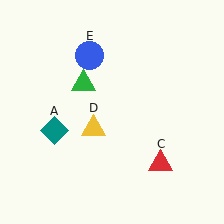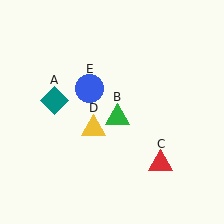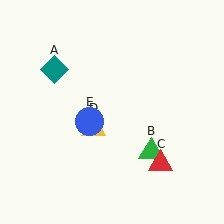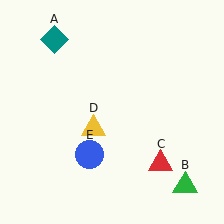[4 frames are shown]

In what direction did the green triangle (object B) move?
The green triangle (object B) moved down and to the right.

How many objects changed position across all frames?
3 objects changed position: teal diamond (object A), green triangle (object B), blue circle (object E).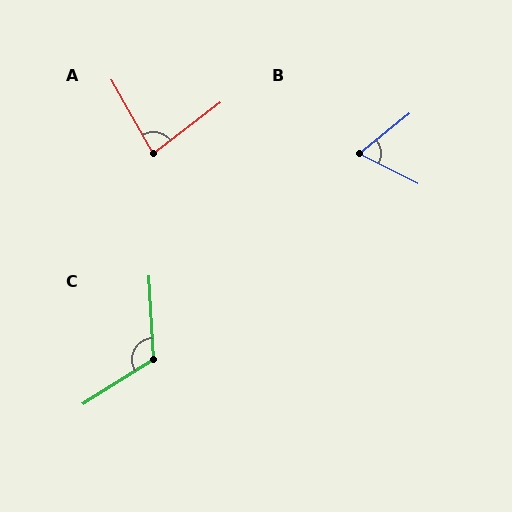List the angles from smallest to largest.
B (65°), A (82°), C (119°).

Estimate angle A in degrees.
Approximately 82 degrees.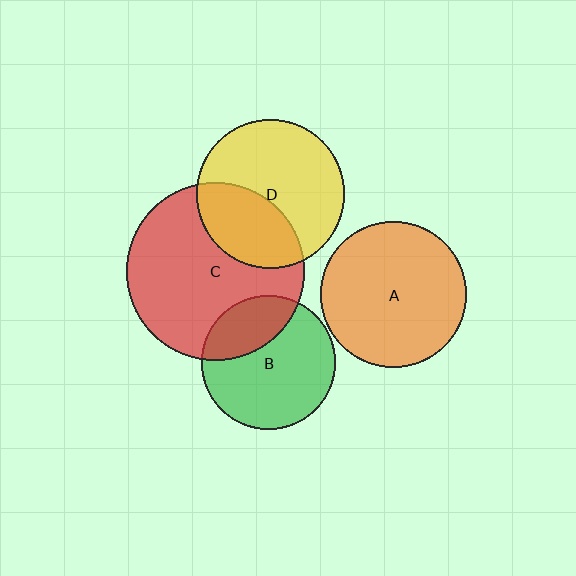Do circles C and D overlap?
Yes.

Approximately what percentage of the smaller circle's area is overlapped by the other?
Approximately 35%.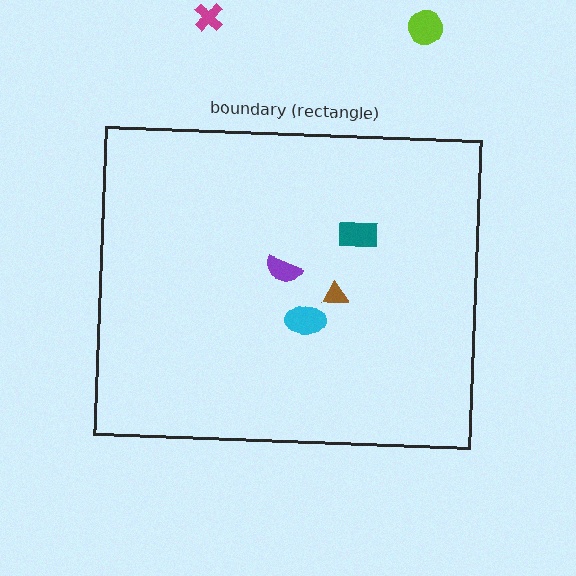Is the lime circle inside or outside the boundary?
Outside.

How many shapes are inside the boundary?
4 inside, 2 outside.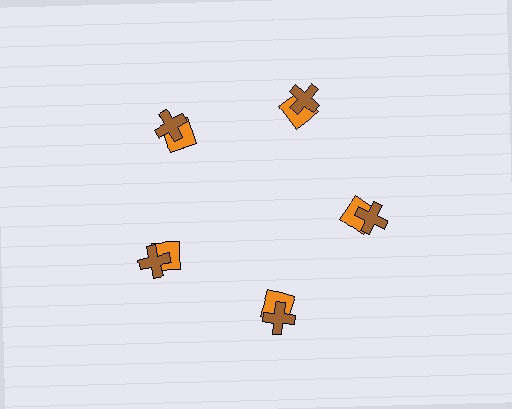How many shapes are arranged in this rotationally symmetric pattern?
There are 10 shapes, arranged in 5 groups of 2.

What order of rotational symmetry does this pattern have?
This pattern has 5-fold rotational symmetry.